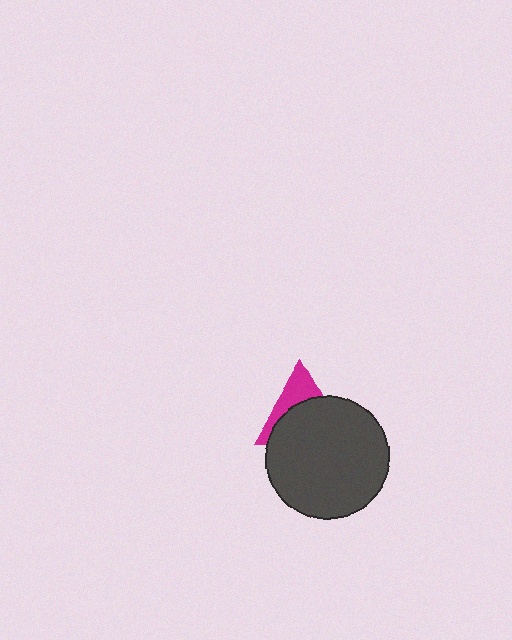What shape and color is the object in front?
The object in front is a dark gray circle.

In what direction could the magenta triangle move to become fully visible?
The magenta triangle could move up. That would shift it out from behind the dark gray circle entirely.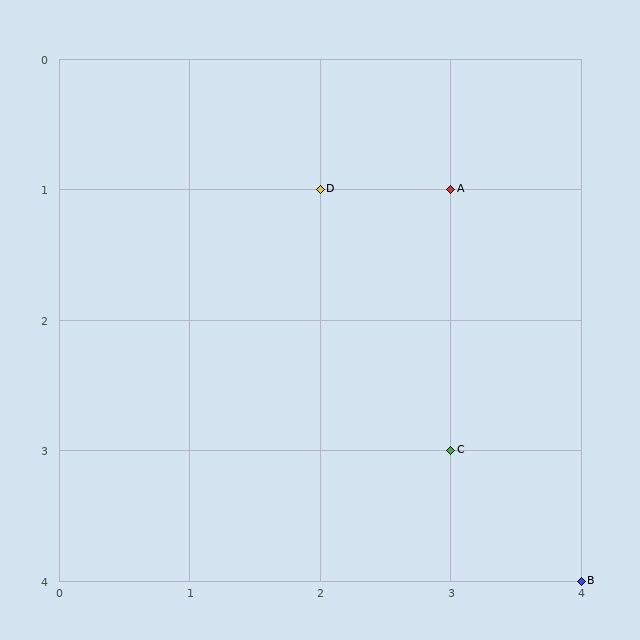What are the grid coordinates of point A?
Point A is at grid coordinates (3, 1).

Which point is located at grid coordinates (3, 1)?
Point A is at (3, 1).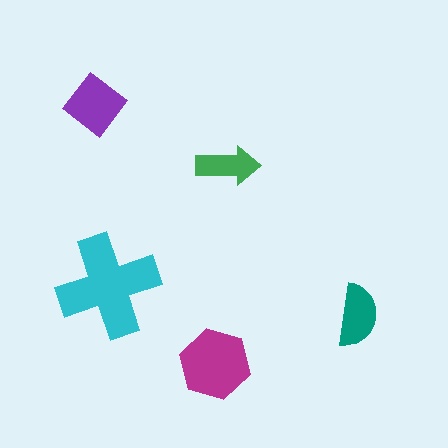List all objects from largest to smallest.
The cyan cross, the magenta hexagon, the purple diamond, the teal semicircle, the green arrow.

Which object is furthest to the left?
The purple diamond is leftmost.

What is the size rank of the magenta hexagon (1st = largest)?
2nd.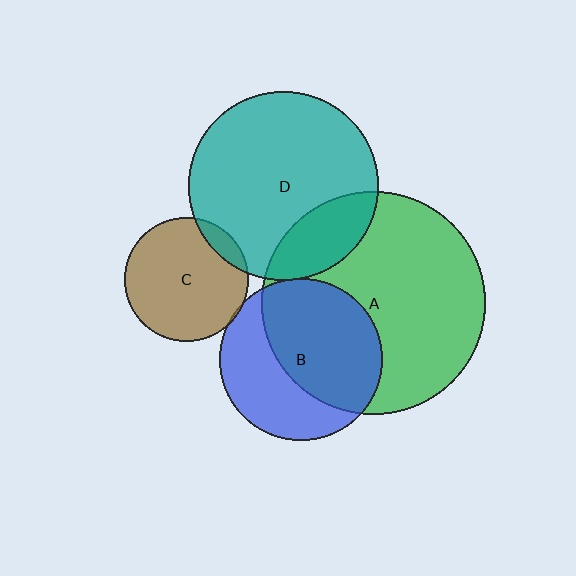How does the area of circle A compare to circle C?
Approximately 3.3 times.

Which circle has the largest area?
Circle A (green).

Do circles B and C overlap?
Yes.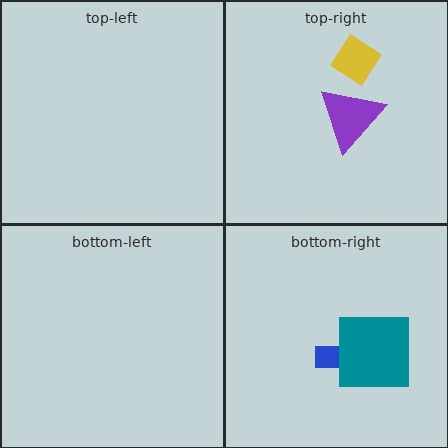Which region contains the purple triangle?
The top-right region.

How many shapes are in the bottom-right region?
2.